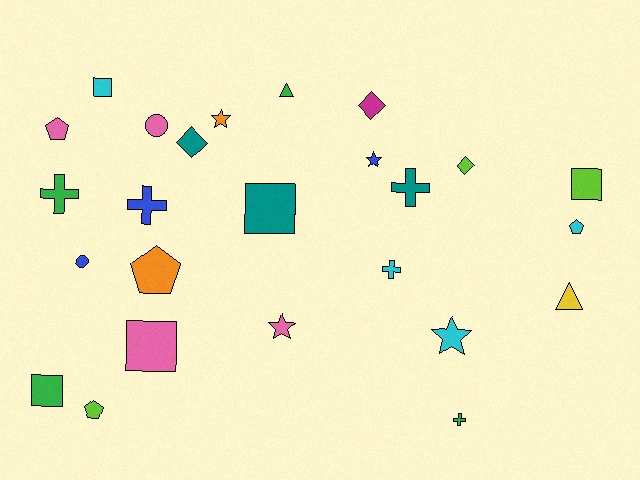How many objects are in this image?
There are 25 objects.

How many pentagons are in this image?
There are 4 pentagons.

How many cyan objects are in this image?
There are 4 cyan objects.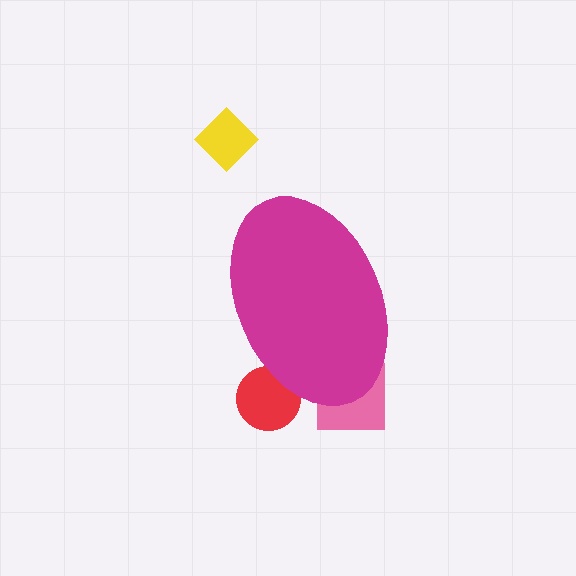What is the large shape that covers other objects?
A magenta ellipse.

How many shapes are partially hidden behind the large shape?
2 shapes are partially hidden.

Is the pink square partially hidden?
Yes, the pink square is partially hidden behind the magenta ellipse.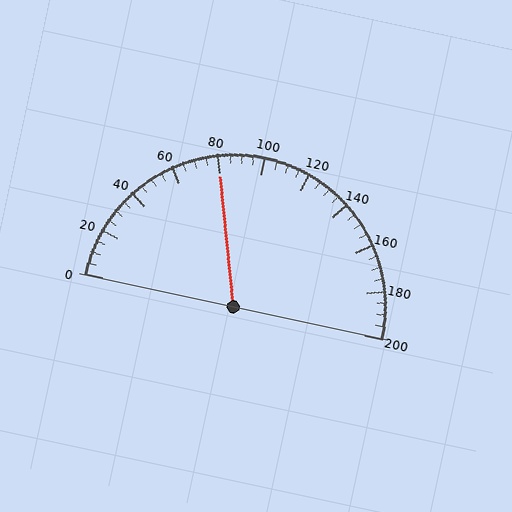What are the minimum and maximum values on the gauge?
The gauge ranges from 0 to 200.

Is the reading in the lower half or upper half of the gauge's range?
The reading is in the lower half of the range (0 to 200).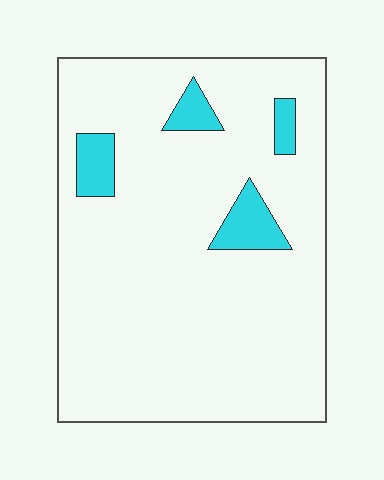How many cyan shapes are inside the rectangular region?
4.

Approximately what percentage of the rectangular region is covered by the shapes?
Approximately 10%.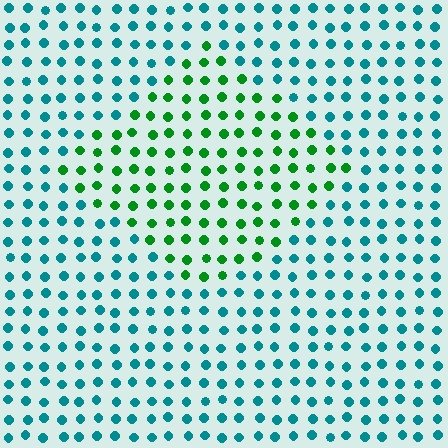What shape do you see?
I see a diamond.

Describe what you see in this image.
The image is filled with small teal elements in a uniform arrangement. A diamond-shaped region is visible where the elements are tinted to a slightly different hue, forming a subtle color boundary.